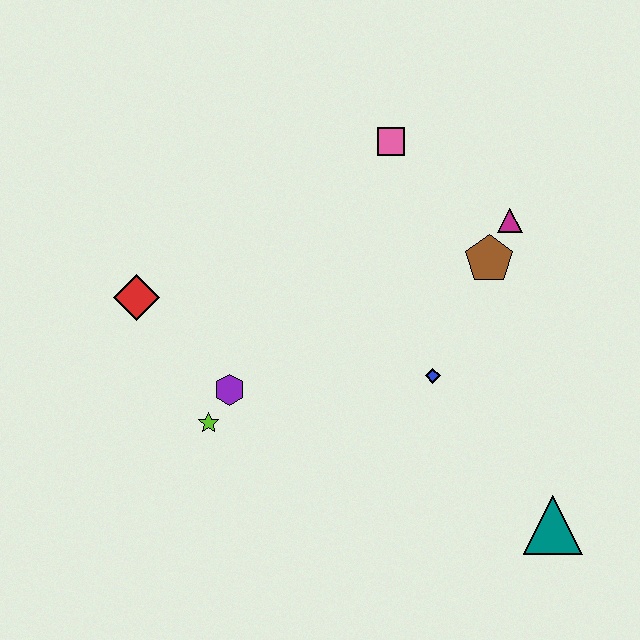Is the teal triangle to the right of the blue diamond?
Yes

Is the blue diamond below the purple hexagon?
No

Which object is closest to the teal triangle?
The blue diamond is closest to the teal triangle.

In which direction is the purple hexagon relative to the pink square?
The purple hexagon is below the pink square.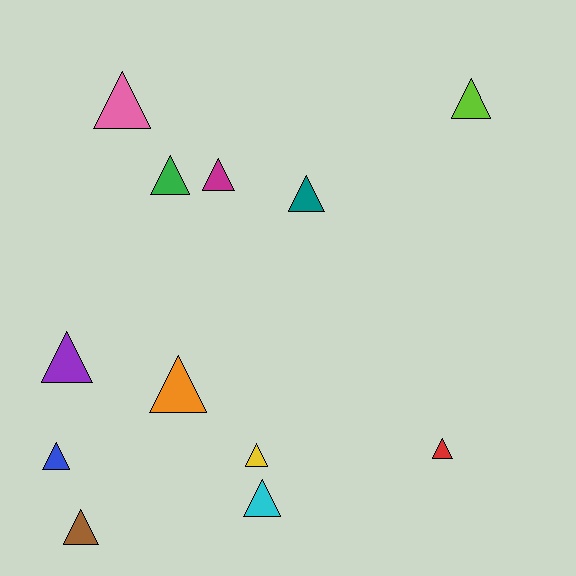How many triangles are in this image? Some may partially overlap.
There are 12 triangles.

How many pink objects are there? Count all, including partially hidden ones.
There is 1 pink object.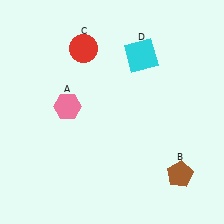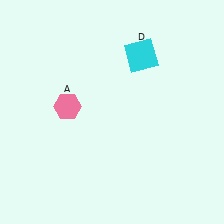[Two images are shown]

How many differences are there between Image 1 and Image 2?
There are 2 differences between the two images.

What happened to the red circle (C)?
The red circle (C) was removed in Image 2. It was in the top-left area of Image 1.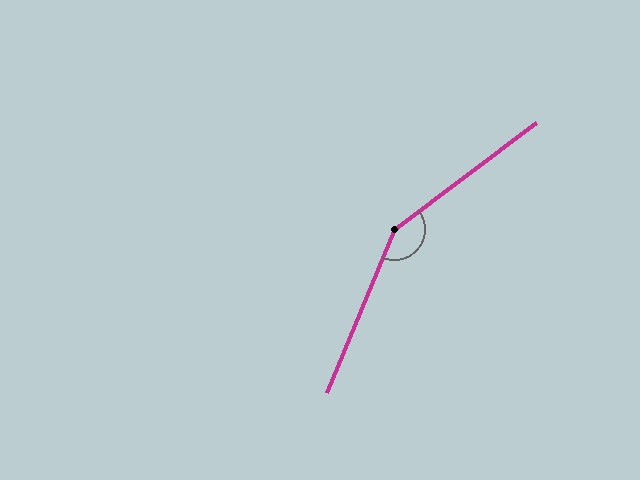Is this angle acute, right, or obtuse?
It is obtuse.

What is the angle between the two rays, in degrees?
Approximately 150 degrees.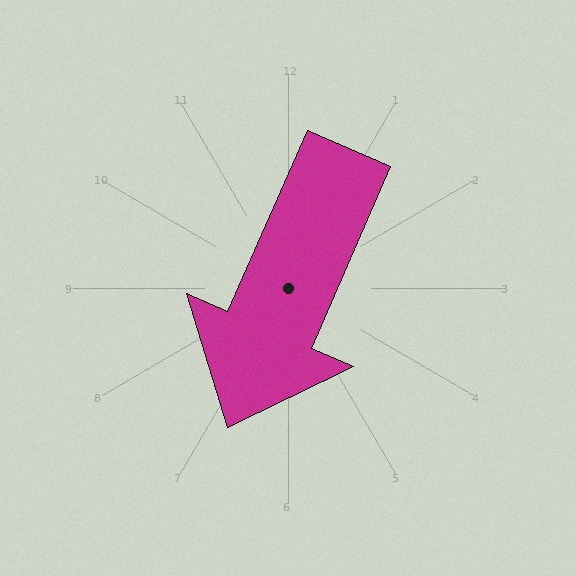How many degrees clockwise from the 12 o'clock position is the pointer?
Approximately 204 degrees.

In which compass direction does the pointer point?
Southwest.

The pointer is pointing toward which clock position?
Roughly 7 o'clock.